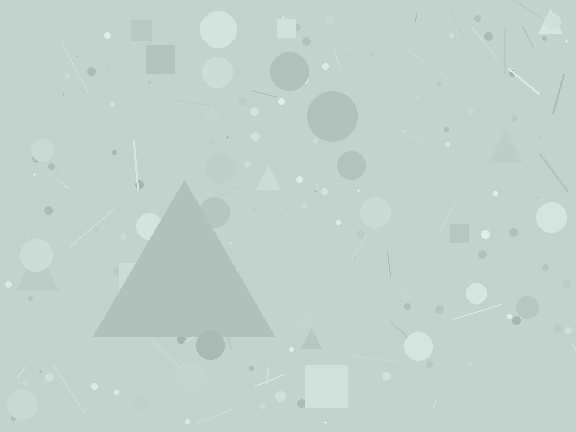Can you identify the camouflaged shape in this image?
The camouflaged shape is a triangle.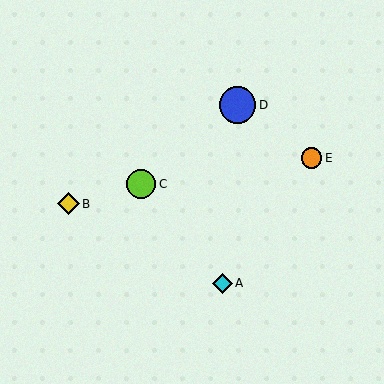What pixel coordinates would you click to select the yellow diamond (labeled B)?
Click at (68, 204) to select the yellow diamond B.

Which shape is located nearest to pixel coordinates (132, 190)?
The lime circle (labeled C) at (141, 184) is nearest to that location.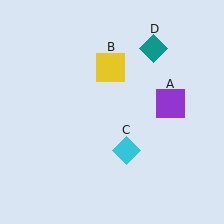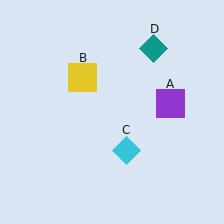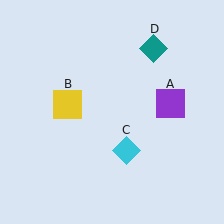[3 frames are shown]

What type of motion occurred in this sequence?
The yellow square (object B) rotated counterclockwise around the center of the scene.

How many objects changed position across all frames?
1 object changed position: yellow square (object B).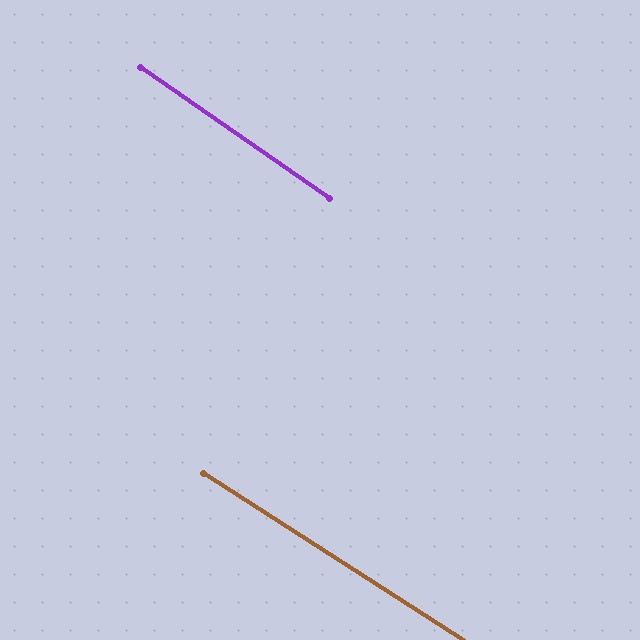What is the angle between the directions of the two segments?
Approximately 2 degrees.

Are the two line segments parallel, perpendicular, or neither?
Parallel — their directions differ by only 1.9°.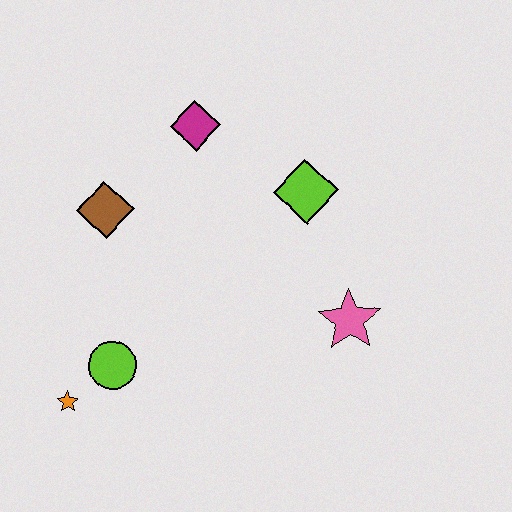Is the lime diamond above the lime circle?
Yes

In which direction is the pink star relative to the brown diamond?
The pink star is to the right of the brown diamond.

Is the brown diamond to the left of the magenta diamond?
Yes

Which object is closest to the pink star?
The lime diamond is closest to the pink star.